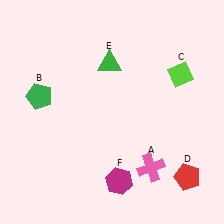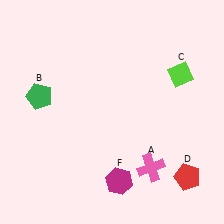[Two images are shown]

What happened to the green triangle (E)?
The green triangle (E) was removed in Image 2. It was in the top-left area of Image 1.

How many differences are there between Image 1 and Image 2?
There is 1 difference between the two images.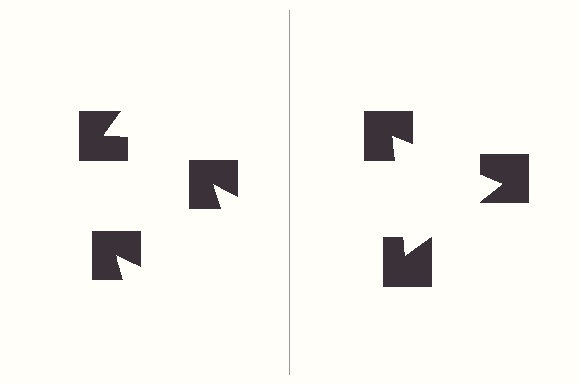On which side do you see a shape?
An illusory triangle appears on the right side. On the left side the wedge cuts are rotated, so no coherent shape forms.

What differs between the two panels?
The notched squares are positioned identically on both sides; only the wedge orientations differ. On the right they align to a triangle; on the left they are misaligned.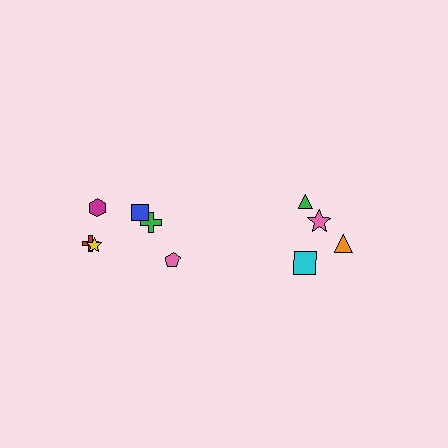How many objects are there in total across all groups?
There are 10 objects.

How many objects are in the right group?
There are 4 objects.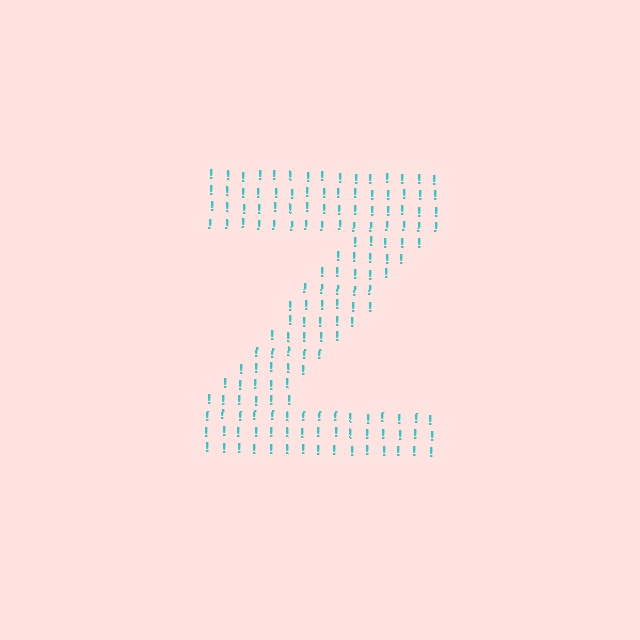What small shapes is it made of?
It is made of small exclamation marks.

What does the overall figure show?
The overall figure shows the letter Z.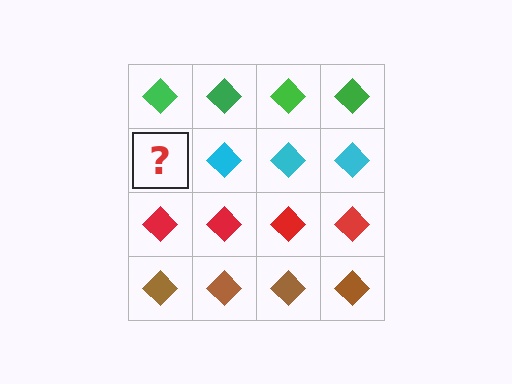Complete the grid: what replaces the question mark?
The question mark should be replaced with a cyan diamond.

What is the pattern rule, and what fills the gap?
The rule is that each row has a consistent color. The gap should be filled with a cyan diamond.